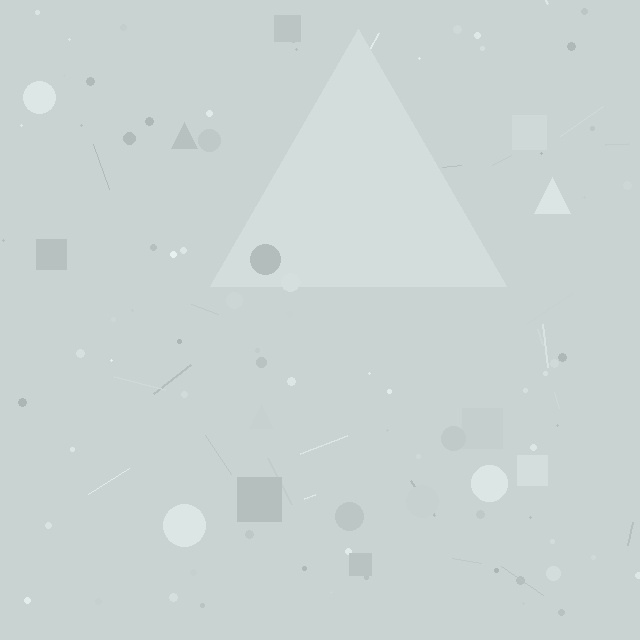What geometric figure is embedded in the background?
A triangle is embedded in the background.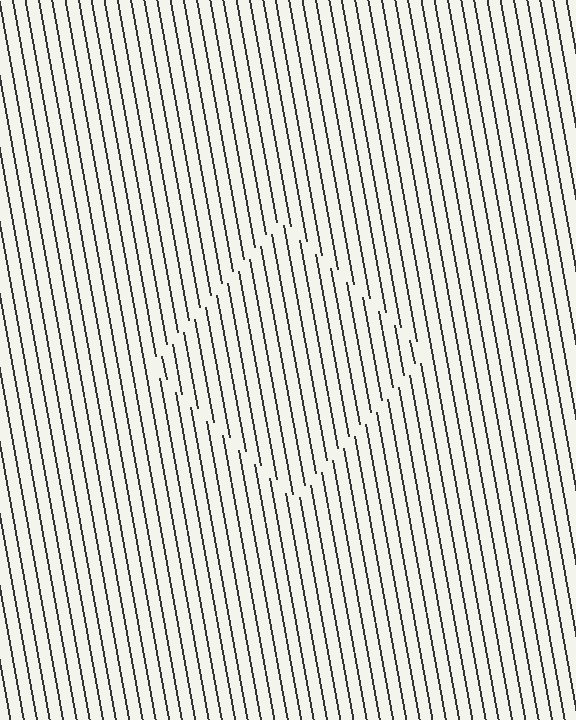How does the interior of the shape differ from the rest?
The interior of the shape contains the same grating, shifted by half a period — the contour is defined by the phase discontinuity where line-ends from the inner and outer gratings abut.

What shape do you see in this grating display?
An illusory square. The interior of the shape contains the same grating, shifted by half a period — the contour is defined by the phase discontinuity where line-ends from the inner and outer gratings abut.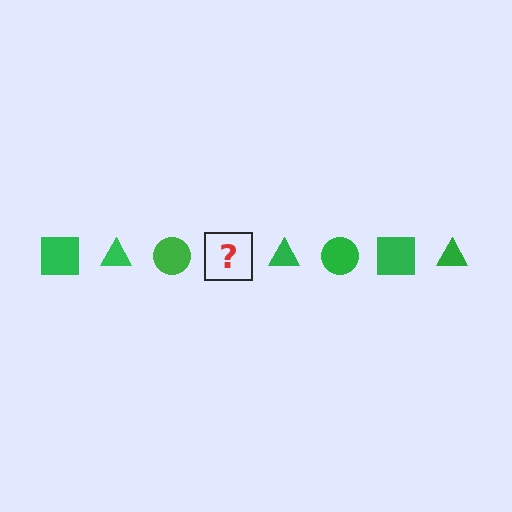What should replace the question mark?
The question mark should be replaced with a green square.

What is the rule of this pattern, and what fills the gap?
The rule is that the pattern cycles through square, triangle, circle shapes in green. The gap should be filled with a green square.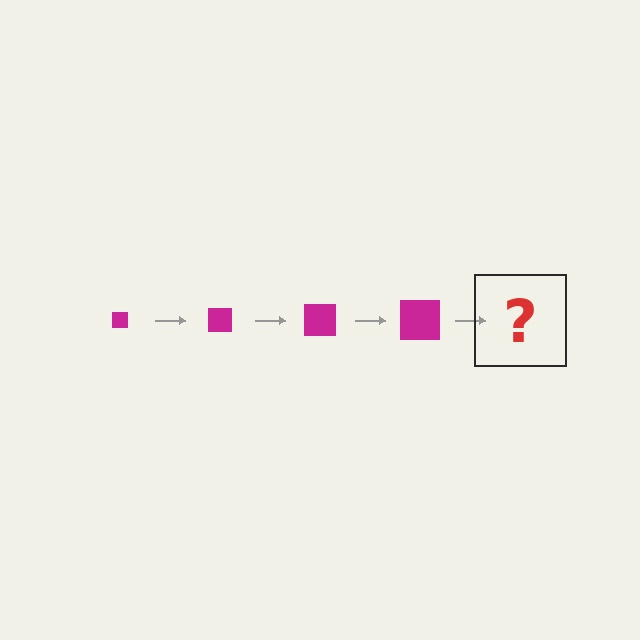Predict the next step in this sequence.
The next step is a magenta square, larger than the previous one.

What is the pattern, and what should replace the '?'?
The pattern is that the square gets progressively larger each step. The '?' should be a magenta square, larger than the previous one.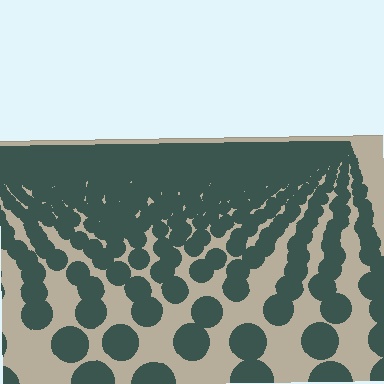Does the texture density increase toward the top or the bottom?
Density increases toward the top.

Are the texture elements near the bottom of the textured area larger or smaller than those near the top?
Larger. Near the bottom, elements are closer to the viewer and appear at a bigger on-screen size.